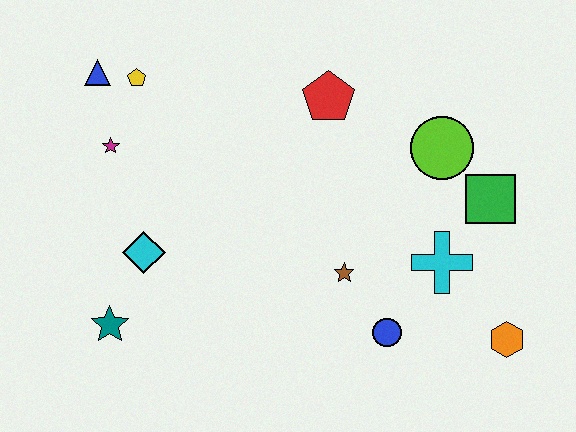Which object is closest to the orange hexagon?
The cyan cross is closest to the orange hexagon.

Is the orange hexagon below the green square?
Yes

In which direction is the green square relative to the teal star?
The green square is to the right of the teal star.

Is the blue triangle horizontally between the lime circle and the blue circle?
No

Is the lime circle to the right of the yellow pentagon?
Yes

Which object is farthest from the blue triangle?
The orange hexagon is farthest from the blue triangle.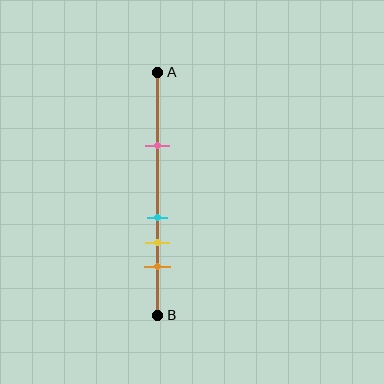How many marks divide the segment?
There are 4 marks dividing the segment.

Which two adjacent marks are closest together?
The cyan and yellow marks are the closest adjacent pair.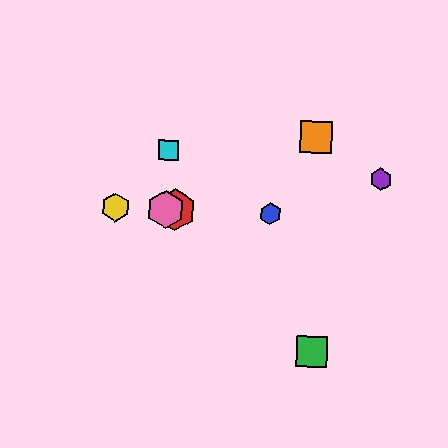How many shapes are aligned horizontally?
4 shapes (the red hexagon, the blue hexagon, the yellow hexagon, the pink hexagon) are aligned horizontally.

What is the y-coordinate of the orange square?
The orange square is at y≈137.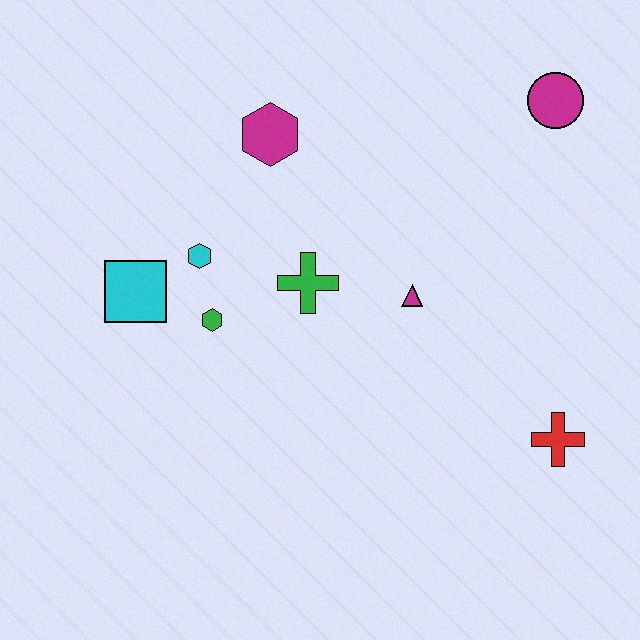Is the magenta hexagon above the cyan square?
Yes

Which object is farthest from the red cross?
The cyan square is farthest from the red cross.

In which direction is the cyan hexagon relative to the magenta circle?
The cyan hexagon is to the left of the magenta circle.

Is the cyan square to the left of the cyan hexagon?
Yes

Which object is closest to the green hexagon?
The cyan hexagon is closest to the green hexagon.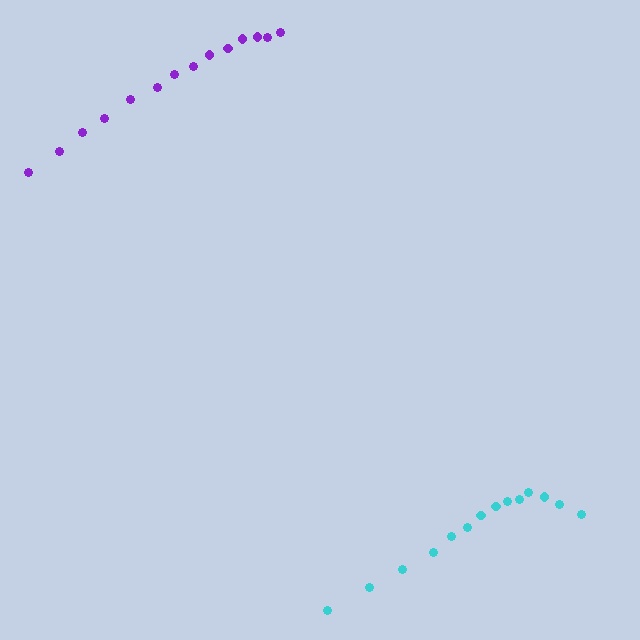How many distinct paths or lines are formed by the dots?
There are 2 distinct paths.